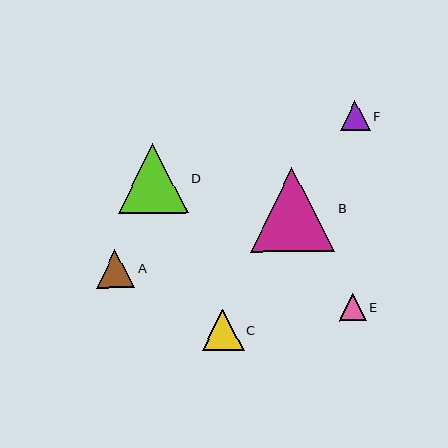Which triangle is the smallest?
Triangle E is the smallest with a size of approximately 27 pixels.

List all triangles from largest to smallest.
From largest to smallest: B, D, C, A, F, E.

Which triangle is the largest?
Triangle B is the largest with a size of approximately 84 pixels.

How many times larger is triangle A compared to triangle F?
Triangle A is approximately 1.3 times the size of triangle F.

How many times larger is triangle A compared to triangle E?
Triangle A is approximately 1.4 times the size of triangle E.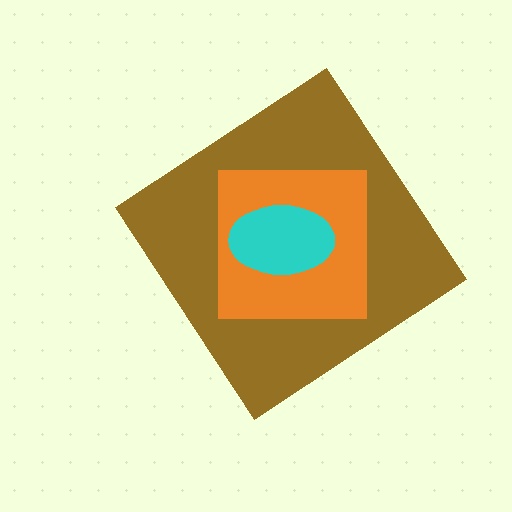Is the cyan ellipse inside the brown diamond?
Yes.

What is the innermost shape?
The cyan ellipse.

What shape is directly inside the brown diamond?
The orange square.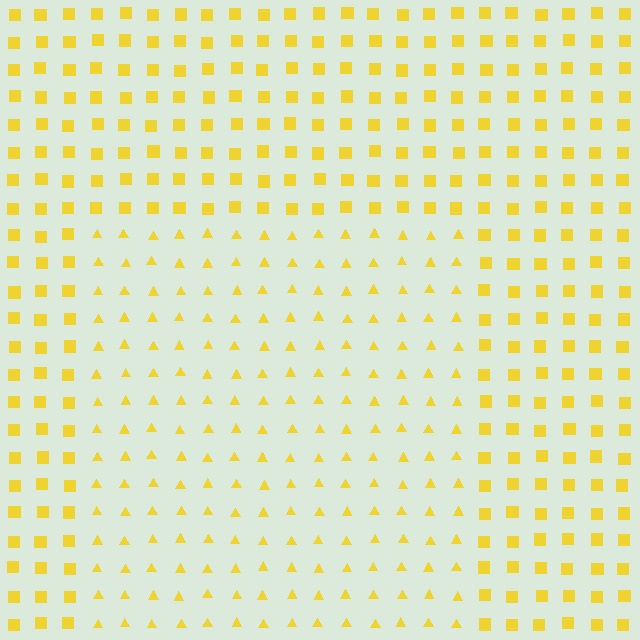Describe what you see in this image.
The image is filled with small yellow elements arranged in a uniform grid. A rectangle-shaped region contains triangles, while the surrounding area contains squares. The boundary is defined purely by the change in element shape.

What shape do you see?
I see a rectangle.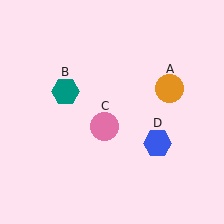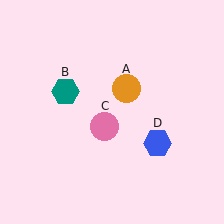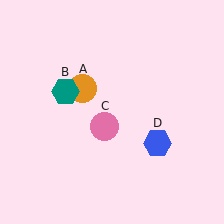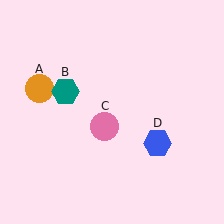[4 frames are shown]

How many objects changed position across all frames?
1 object changed position: orange circle (object A).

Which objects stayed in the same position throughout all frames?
Teal hexagon (object B) and pink circle (object C) and blue hexagon (object D) remained stationary.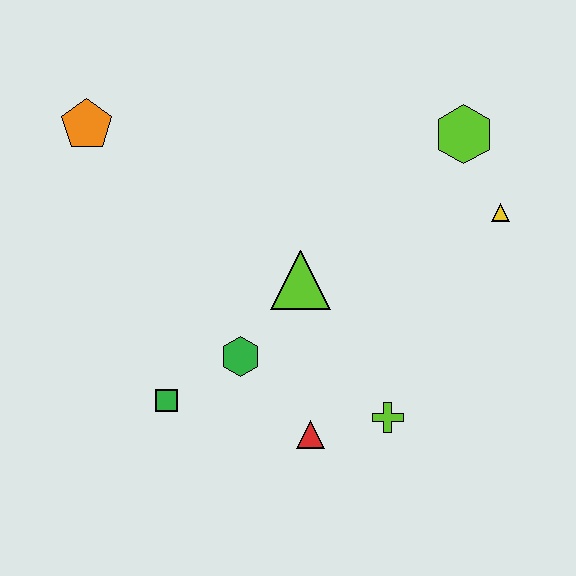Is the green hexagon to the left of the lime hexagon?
Yes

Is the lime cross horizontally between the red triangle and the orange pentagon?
No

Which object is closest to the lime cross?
The red triangle is closest to the lime cross.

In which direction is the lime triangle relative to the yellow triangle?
The lime triangle is to the left of the yellow triangle.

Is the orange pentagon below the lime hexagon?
No